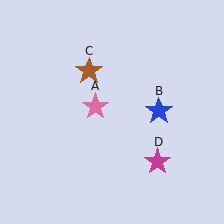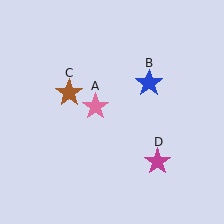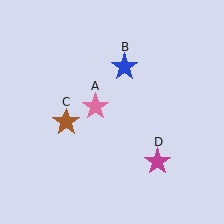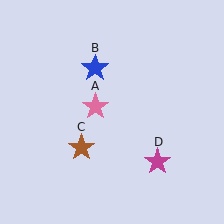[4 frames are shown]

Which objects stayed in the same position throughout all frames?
Pink star (object A) and magenta star (object D) remained stationary.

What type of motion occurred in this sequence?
The blue star (object B), brown star (object C) rotated counterclockwise around the center of the scene.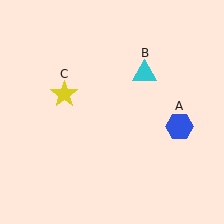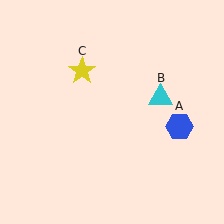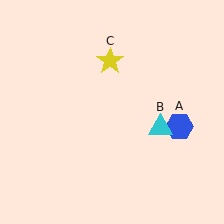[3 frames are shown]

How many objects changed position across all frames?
2 objects changed position: cyan triangle (object B), yellow star (object C).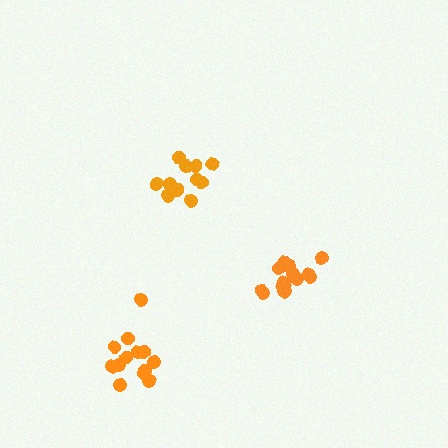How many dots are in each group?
Group 1: 11 dots, Group 2: 15 dots, Group 3: 13 dots (39 total).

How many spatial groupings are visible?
There are 3 spatial groupings.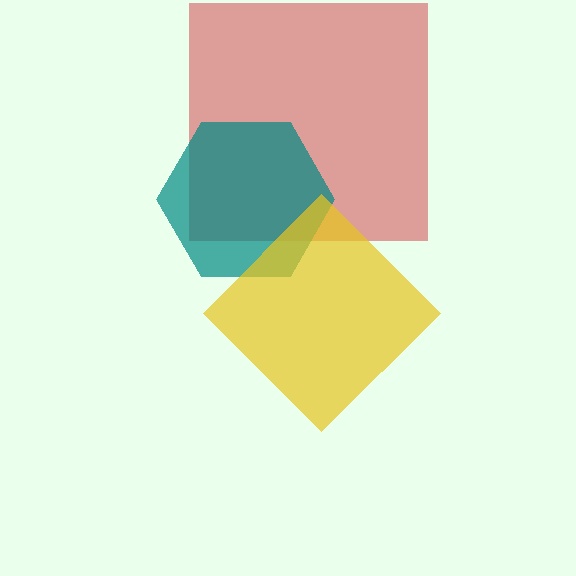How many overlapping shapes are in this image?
There are 3 overlapping shapes in the image.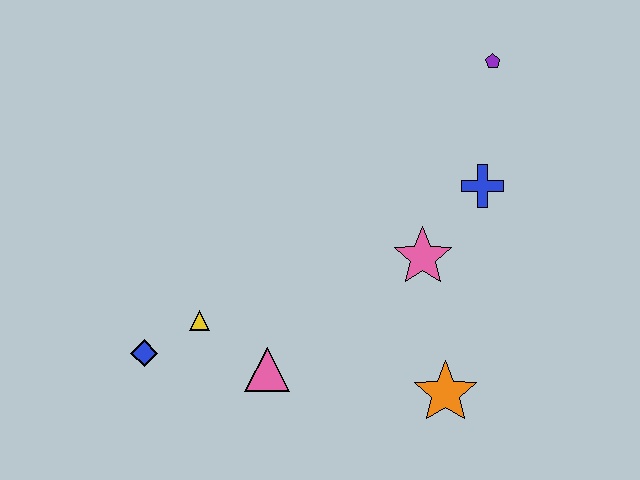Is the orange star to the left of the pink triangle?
No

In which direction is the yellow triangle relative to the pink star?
The yellow triangle is to the left of the pink star.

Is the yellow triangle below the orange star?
No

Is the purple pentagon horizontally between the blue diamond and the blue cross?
No